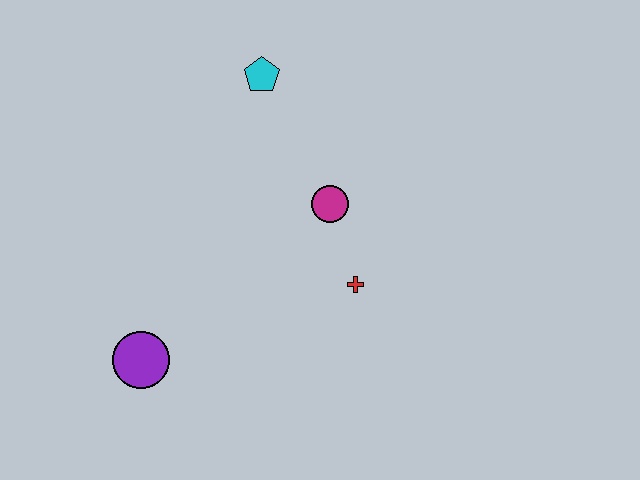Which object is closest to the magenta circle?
The red cross is closest to the magenta circle.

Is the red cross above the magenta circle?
No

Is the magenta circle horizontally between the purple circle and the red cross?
Yes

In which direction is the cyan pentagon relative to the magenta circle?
The cyan pentagon is above the magenta circle.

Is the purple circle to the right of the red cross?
No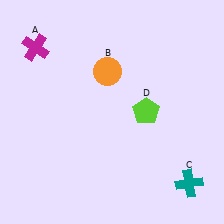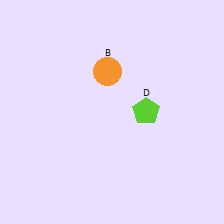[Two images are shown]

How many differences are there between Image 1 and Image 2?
There are 2 differences between the two images.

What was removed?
The teal cross (C), the magenta cross (A) were removed in Image 2.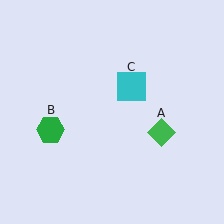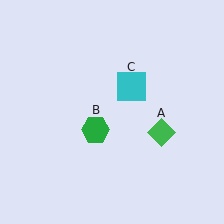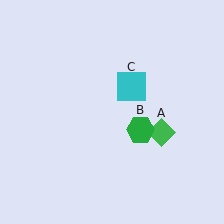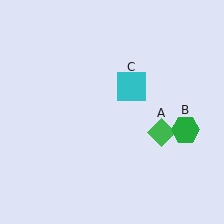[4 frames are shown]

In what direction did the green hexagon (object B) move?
The green hexagon (object B) moved right.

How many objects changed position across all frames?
1 object changed position: green hexagon (object B).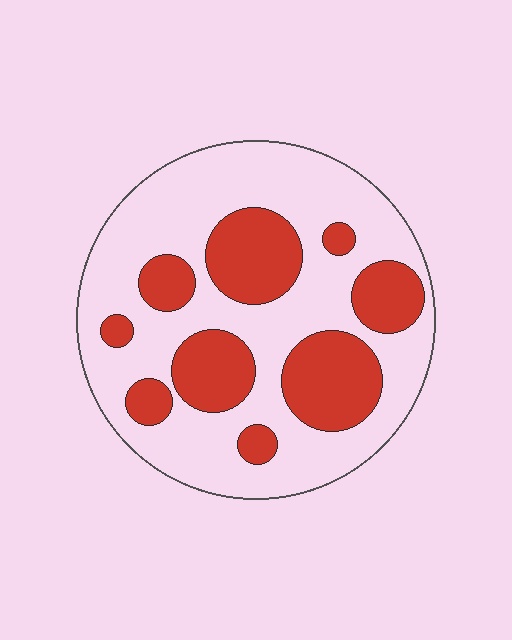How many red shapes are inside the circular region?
9.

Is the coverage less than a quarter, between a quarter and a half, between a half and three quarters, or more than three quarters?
Between a quarter and a half.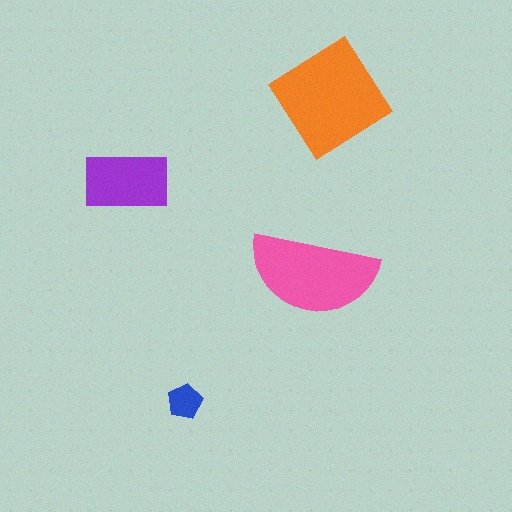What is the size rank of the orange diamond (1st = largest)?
1st.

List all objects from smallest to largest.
The blue pentagon, the purple rectangle, the pink semicircle, the orange diamond.